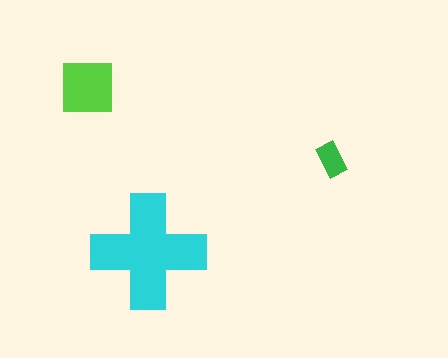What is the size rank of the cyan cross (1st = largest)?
1st.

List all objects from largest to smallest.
The cyan cross, the lime square, the green rectangle.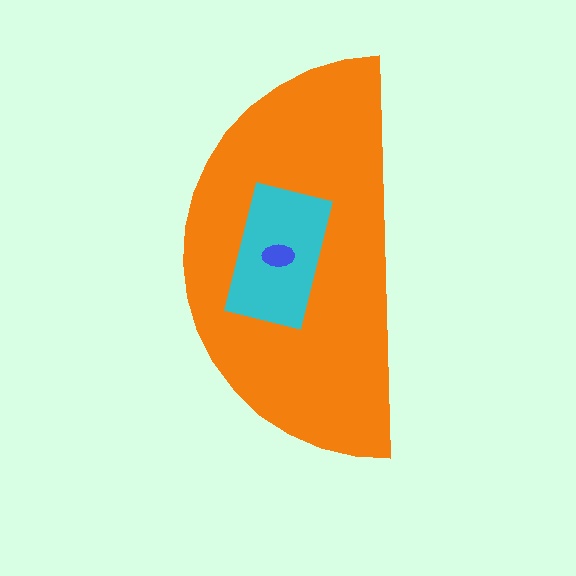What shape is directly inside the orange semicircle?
The cyan rectangle.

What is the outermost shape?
The orange semicircle.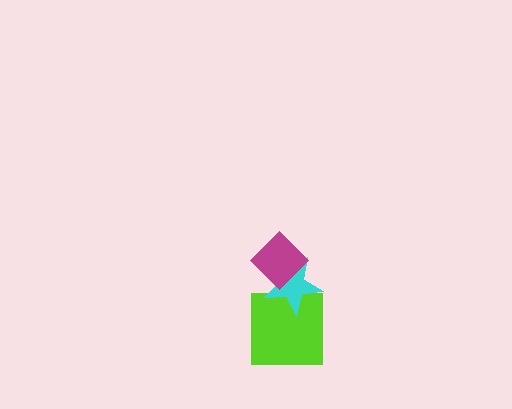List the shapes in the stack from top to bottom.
From top to bottom: the magenta diamond, the cyan star, the lime square.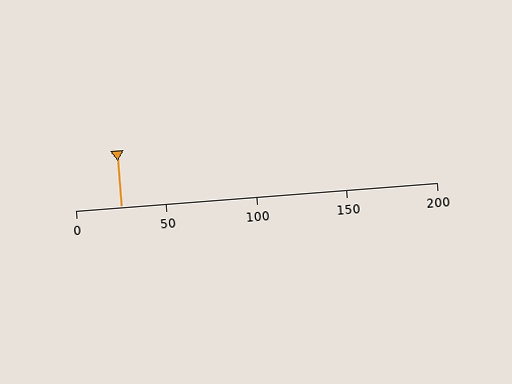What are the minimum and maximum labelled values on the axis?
The axis runs from 0 to 200.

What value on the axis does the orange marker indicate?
The marker indicates approximately 25.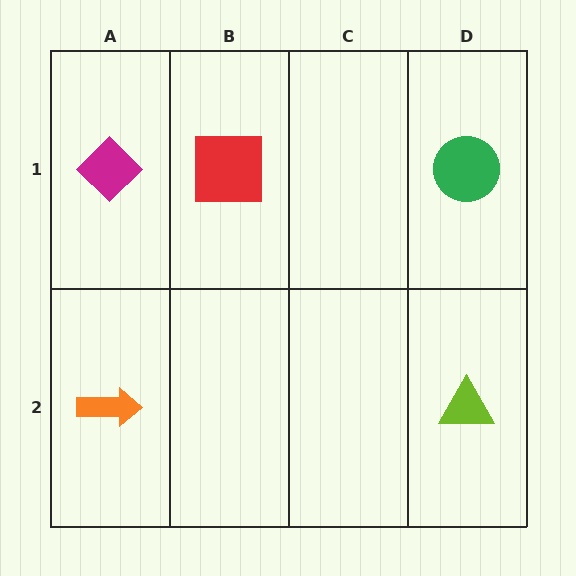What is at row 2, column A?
An orange arrow.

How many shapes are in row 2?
2 shapes.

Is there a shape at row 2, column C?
No, that cell is empty.